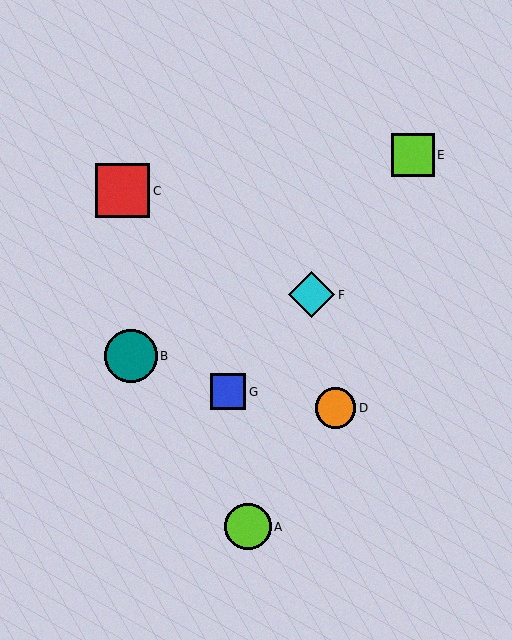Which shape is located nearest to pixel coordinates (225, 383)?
The blue square (labeled G) at (228, 392) is nearest to that location.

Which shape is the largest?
The red square (labeled C) is the largest.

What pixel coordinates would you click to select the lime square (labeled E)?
Click at (413, 155) to select the lime square E.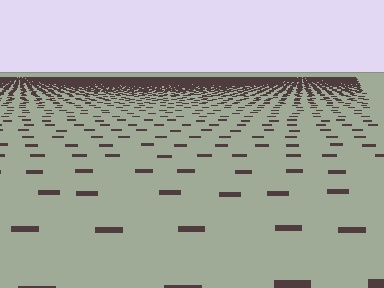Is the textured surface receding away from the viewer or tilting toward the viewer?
The surface is receding away from the viewer. Texture elements get smaller and denser toward the top.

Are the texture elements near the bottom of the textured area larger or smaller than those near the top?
Larger. Near the bottom, elements are closer to the viewer and appear at a bigger on-screen size.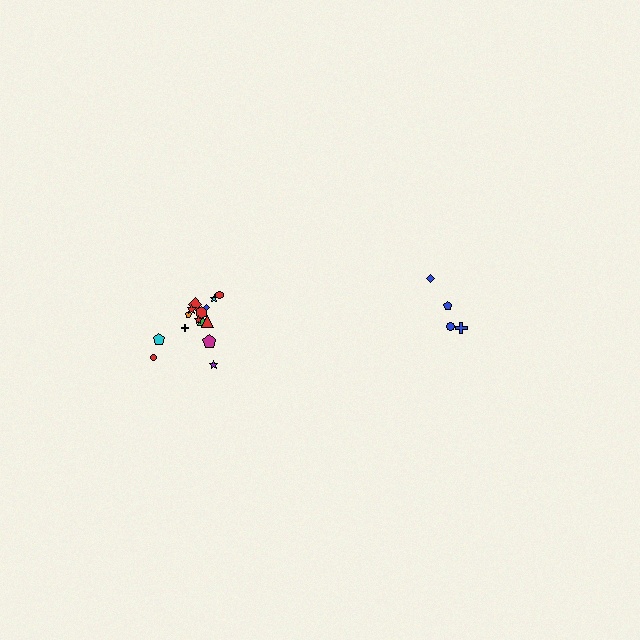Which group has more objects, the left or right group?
The left group.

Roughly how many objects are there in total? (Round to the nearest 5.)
Roughly 20 objects in total.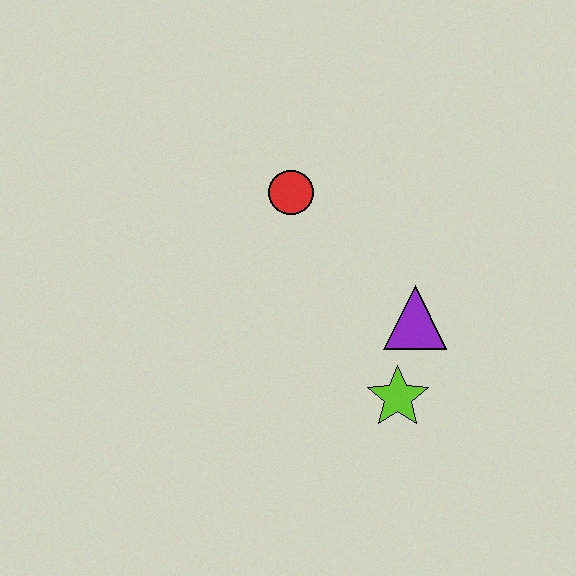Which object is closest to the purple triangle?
The lime star is closest to the purple triangle.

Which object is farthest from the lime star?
The red circle is farthest from the lime star.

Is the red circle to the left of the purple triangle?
Yes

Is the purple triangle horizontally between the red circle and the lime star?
No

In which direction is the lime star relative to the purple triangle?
The lime star is below the purple triangle.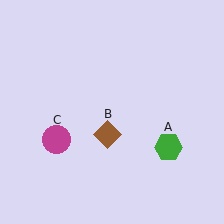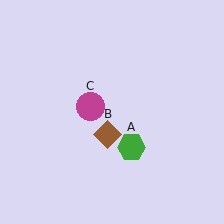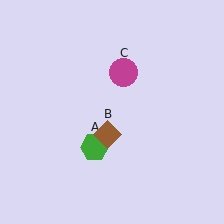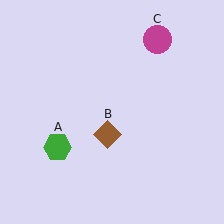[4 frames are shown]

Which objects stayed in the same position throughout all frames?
Brown diamond (object B) remained stationary.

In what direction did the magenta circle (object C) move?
The magenta circle (object C) moved up and to the right.